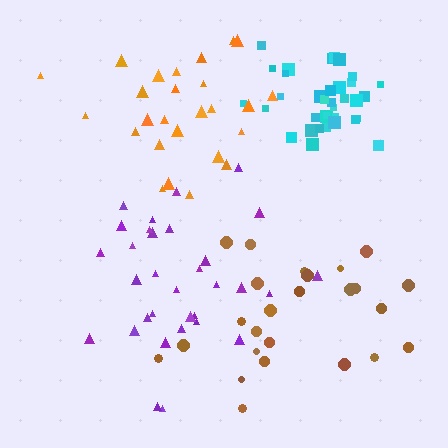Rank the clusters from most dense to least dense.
cyan, purple, orange, brown.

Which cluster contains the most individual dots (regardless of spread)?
Cyan (35).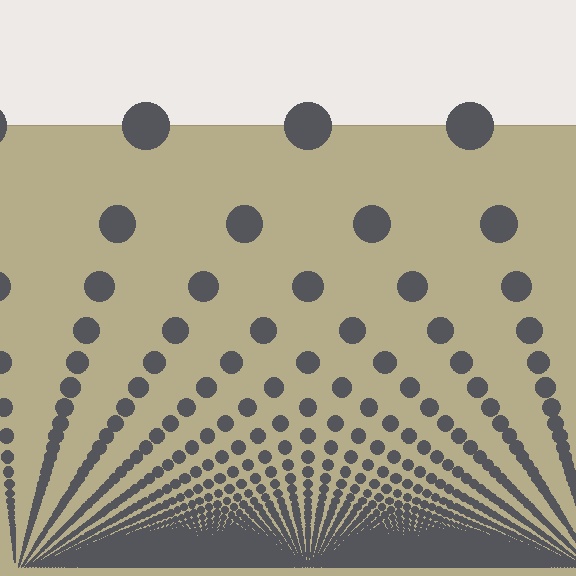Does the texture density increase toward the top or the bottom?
Density increases toward the bottom.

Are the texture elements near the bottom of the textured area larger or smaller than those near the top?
Smaller. The gradient is inverted — elements near the bottom are smaller and denser.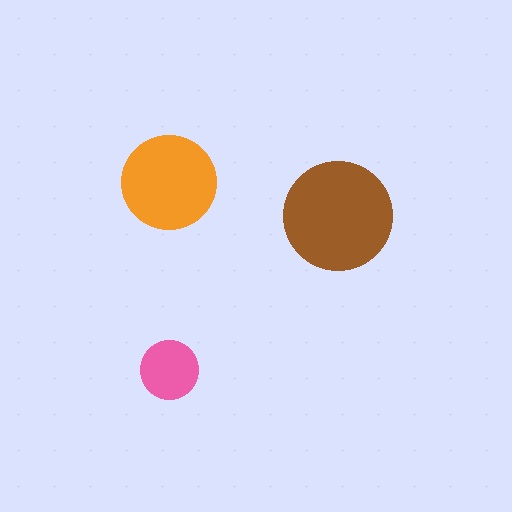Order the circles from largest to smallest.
the brown one, the orange one, the pink one.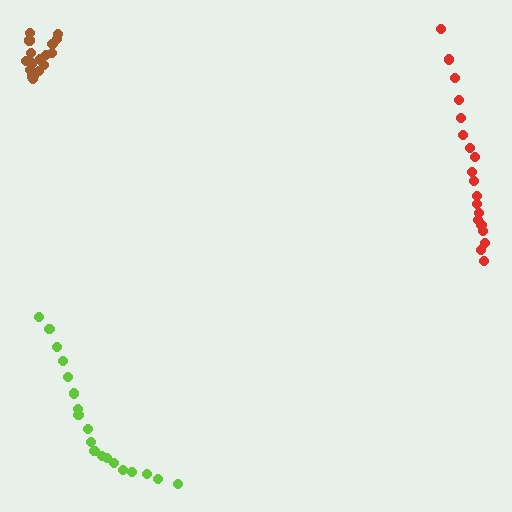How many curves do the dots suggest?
There are 3 distinct paths.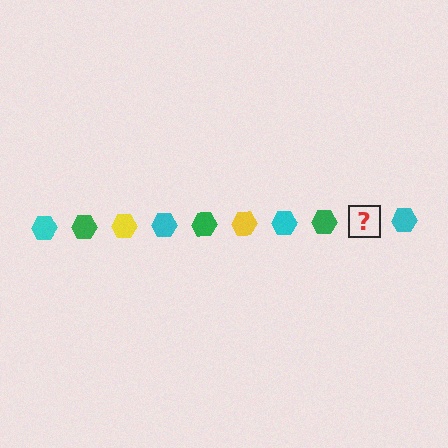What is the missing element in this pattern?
The missing element is a yellow hexagon.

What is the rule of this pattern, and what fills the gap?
The rule is that the pattern cycles through cyan, green, yellow hexagons. The gap should be filled with a yellow hexagon.